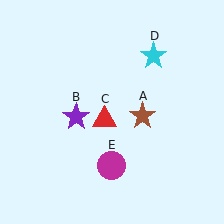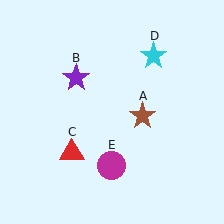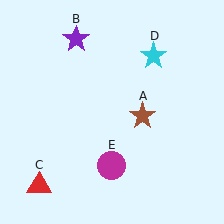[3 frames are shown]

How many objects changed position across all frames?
2 objects changed position: purple star (object B), red triangle (object C).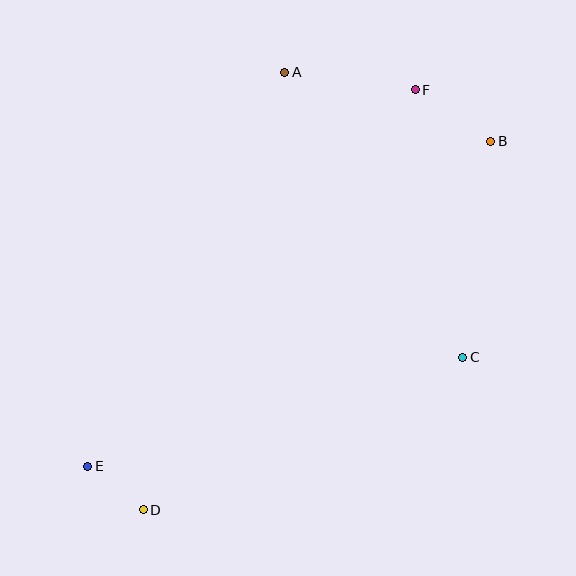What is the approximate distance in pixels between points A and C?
The distance between A and C is approximately 336 pixels.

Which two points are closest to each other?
Points D and E are closest to each other.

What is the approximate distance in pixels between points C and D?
The distance between C and D is approximately 354 pixels.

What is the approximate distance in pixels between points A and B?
The distance between A and B is approximately 217 pixels.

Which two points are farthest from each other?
Points B and E are farthest from each other.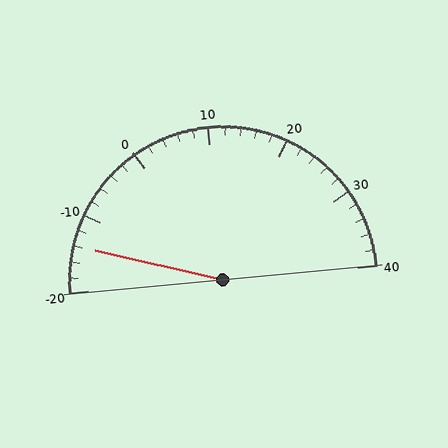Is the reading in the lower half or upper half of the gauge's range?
The reading is in the lower half of the range (-20 to 40).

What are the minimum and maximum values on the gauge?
The gauge ranges from -20 to 40.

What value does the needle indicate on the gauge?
The needle indicates approximately -14.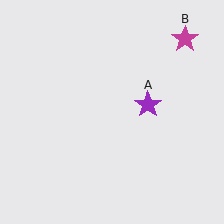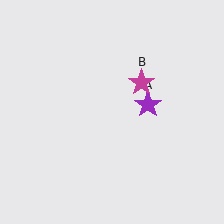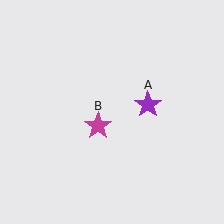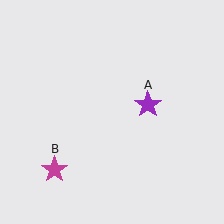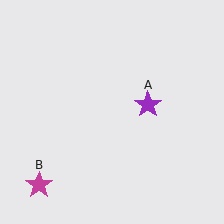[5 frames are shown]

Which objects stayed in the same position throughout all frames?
Purple star (object A) remained stationary.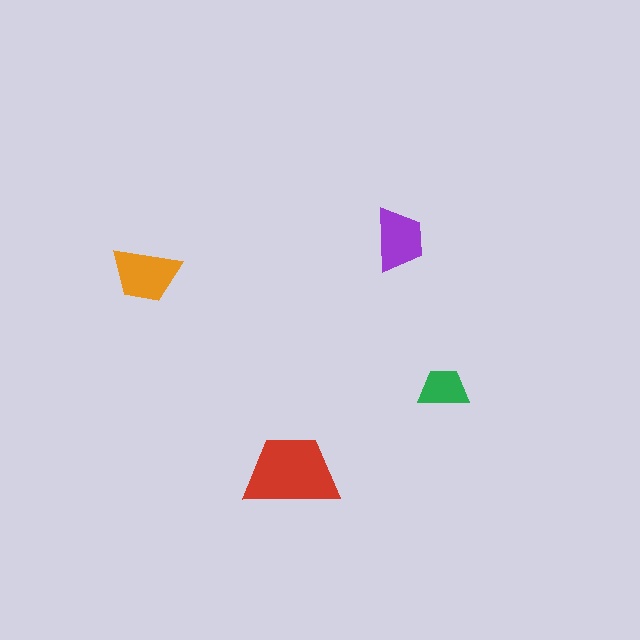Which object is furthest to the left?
The orange trapezoid is leftmost.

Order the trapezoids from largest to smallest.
the red one, the orange one, the purple one, the green one.